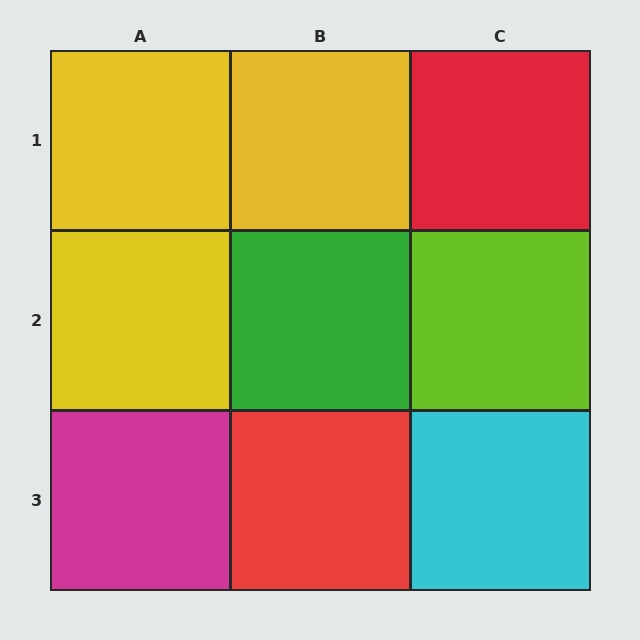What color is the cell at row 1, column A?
Yellow.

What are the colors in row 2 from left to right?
Yellow, green, lime.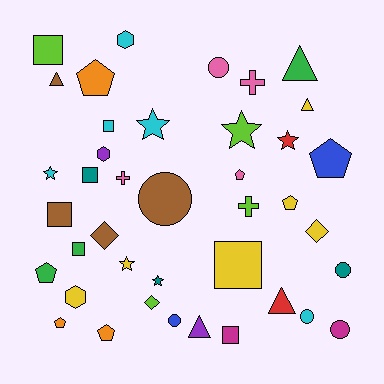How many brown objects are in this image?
There are 4 brown objects.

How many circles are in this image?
There are 6 circles.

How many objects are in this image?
There are 40 objects.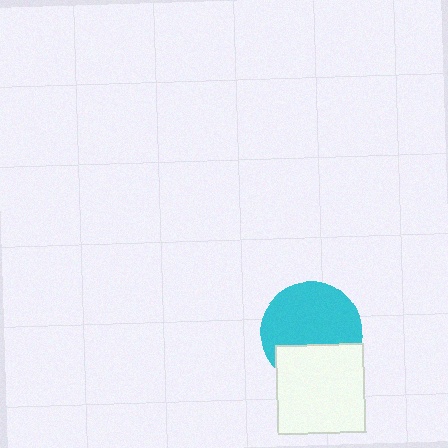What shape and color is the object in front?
The object in front is a white square.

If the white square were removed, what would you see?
You would see the complete cyan circle.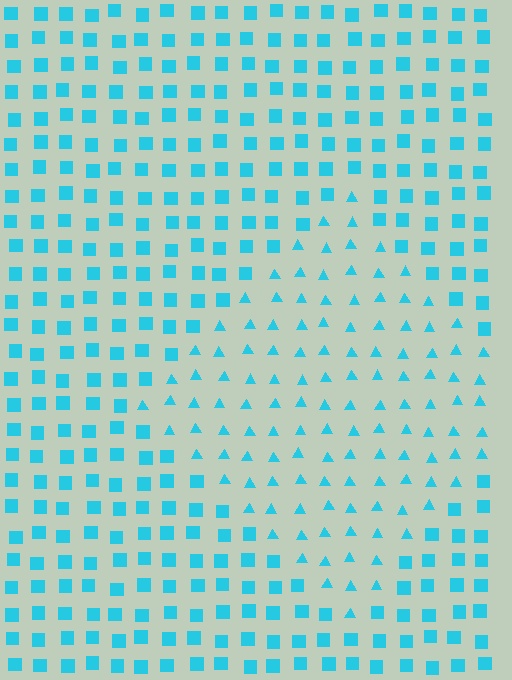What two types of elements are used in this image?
The image uses triangles inside the diamond region and squares outside it.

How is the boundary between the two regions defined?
The boundary is defined by a change in element shape: triangles inside vs. squares outside. All elements share the same color and spacing.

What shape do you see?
I see a diamond.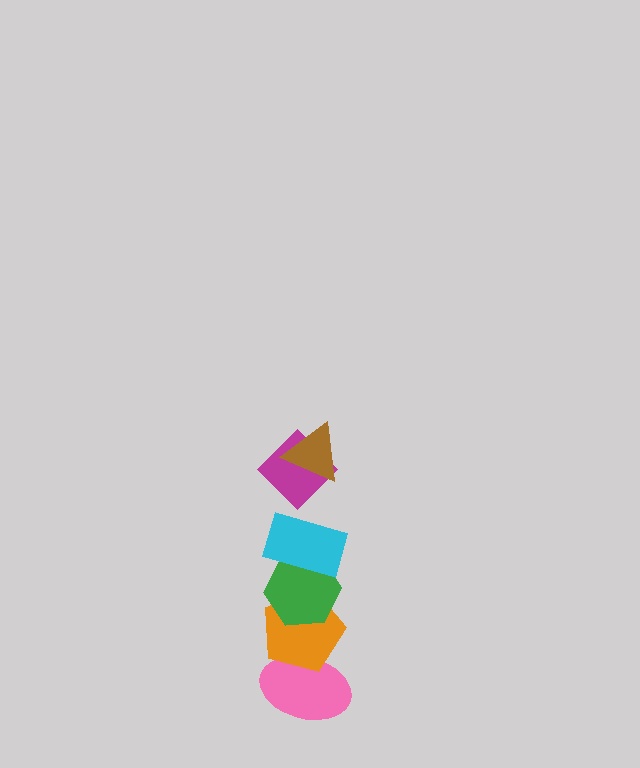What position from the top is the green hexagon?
The green hexagon is 4th from the top.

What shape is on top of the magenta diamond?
The brown triangle is on top of the magenta diamond.